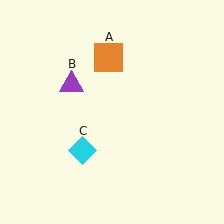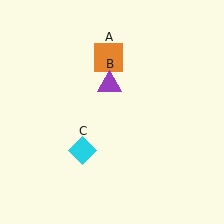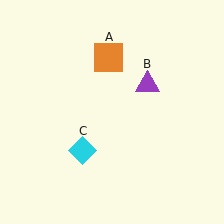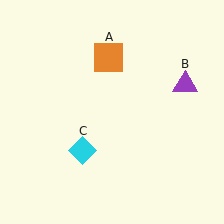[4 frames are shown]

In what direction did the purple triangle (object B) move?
The purple triangle (object B) moved right.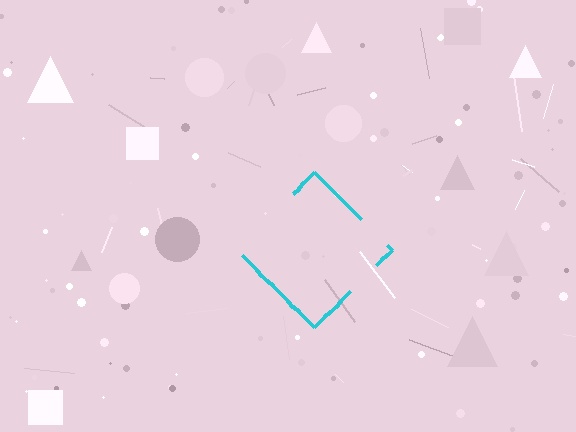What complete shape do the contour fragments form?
The contour fragments form a diamond.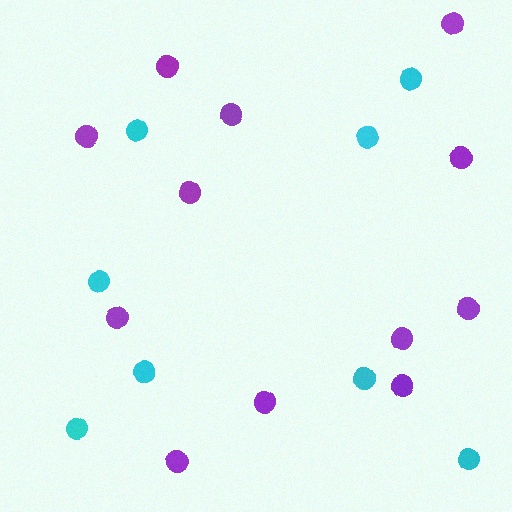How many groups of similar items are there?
There are 2 groups: one group of purple circles (12) and one group of cyan circles (8).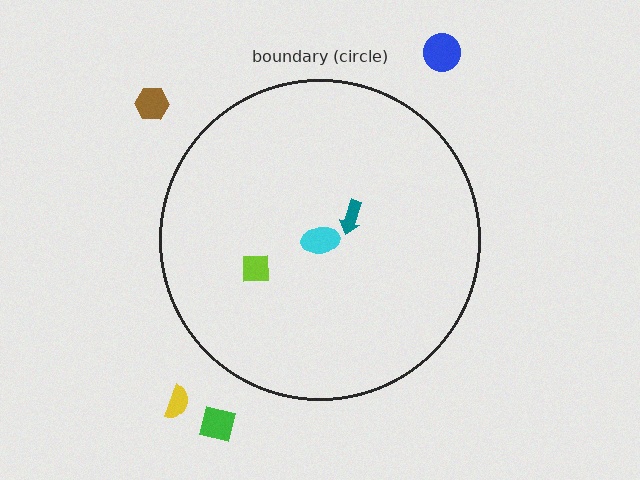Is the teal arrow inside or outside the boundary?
Inside.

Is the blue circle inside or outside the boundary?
Outside.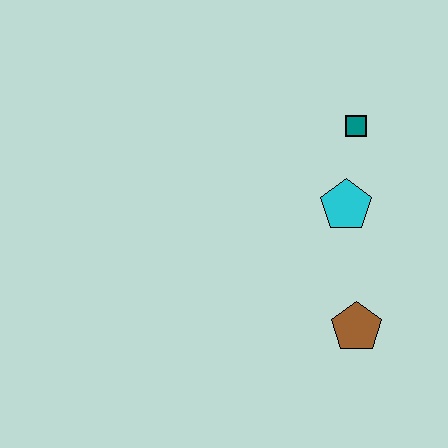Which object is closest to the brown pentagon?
The cyan pentagon is closest to the brown pentagon.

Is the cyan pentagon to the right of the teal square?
No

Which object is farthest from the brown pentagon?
The teal square is farthest from the brown pentagon.